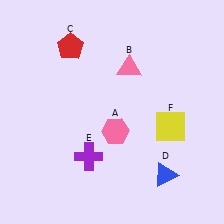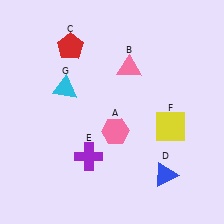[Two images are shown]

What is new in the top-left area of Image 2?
A cyan triangle (G) was added in the top-left area of Image 2.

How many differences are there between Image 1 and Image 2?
There is 1 difference between the two images.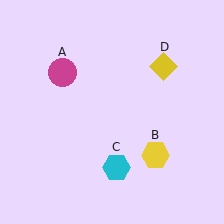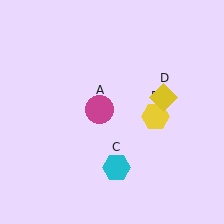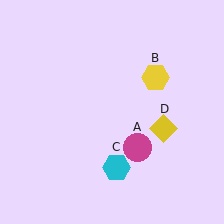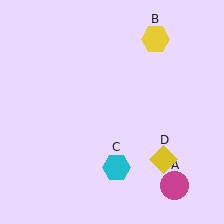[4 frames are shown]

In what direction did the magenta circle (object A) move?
The magenta circle (object A) moved down and to the right.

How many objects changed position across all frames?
3 objects changed position: magenta circle (object A), yellow hexagon (object B), yellow diamond (object D).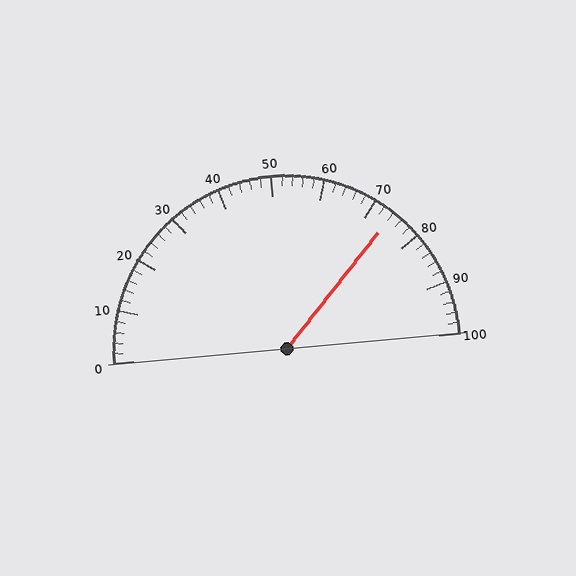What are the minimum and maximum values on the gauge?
The gauge ranges from 0 to 100.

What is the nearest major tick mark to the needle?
The nearest major tick mark is 70.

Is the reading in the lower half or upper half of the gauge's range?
The reading is in the upper half of the range (0 to 100).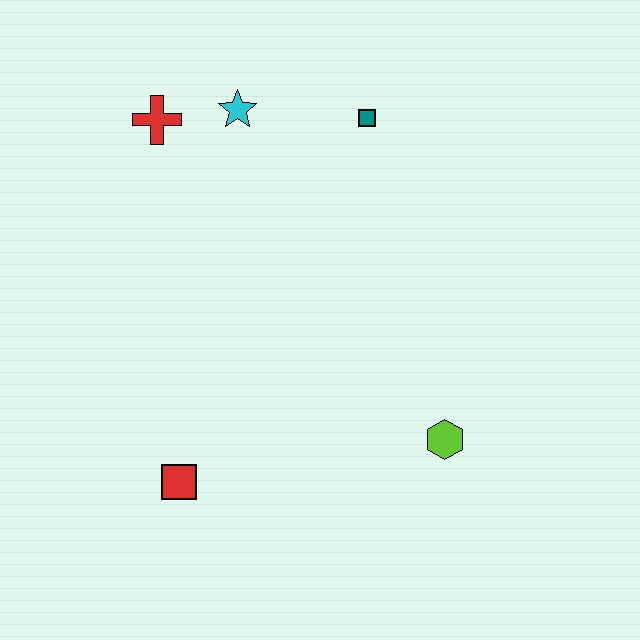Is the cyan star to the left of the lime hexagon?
Yes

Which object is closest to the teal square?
The cyan star is closest to the teal square.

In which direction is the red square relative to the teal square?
The red square is below the teal square.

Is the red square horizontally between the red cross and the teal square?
Yes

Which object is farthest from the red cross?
The lime hexagon is farthest from the red cross.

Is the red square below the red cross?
Yes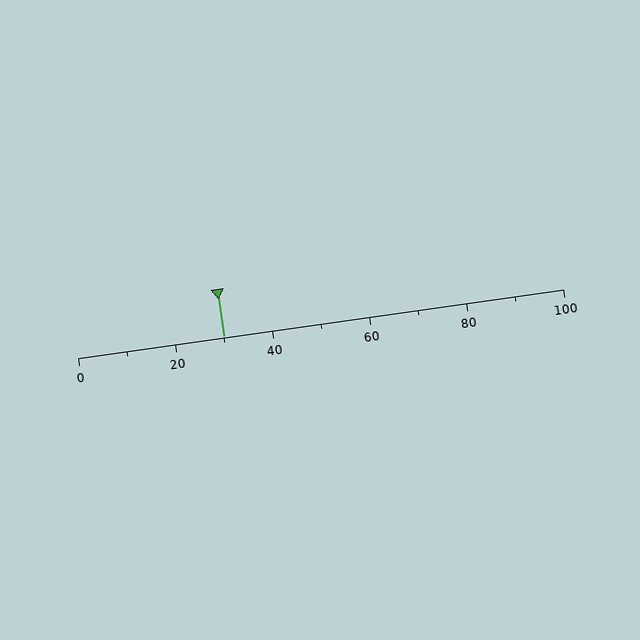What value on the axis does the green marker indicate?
The marker indicates approximately 30.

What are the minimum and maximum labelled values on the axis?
The axis runs from 0 to 100.